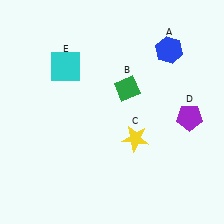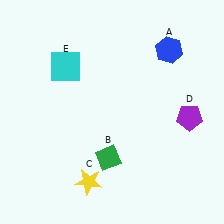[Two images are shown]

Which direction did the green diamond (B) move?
The green diamond (B) moved down.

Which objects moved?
The objects that moved are: the green diamond (B), the yellow star (C).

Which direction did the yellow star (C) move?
The yellow star (C) moved left.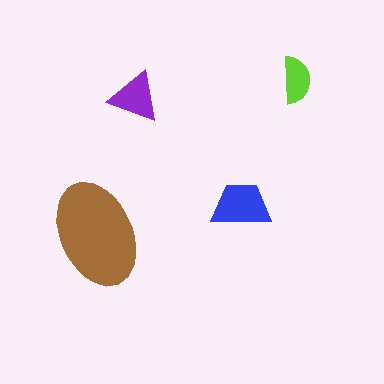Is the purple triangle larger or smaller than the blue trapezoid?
Smaller.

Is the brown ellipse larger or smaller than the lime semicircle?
Larger.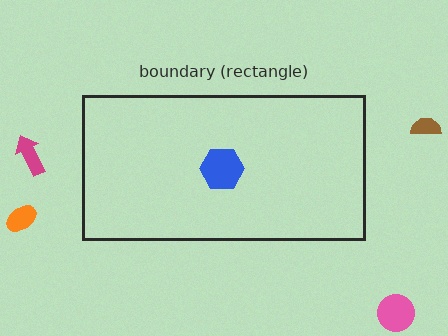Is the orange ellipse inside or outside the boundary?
Outside.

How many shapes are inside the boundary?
1 inside, 4 outside.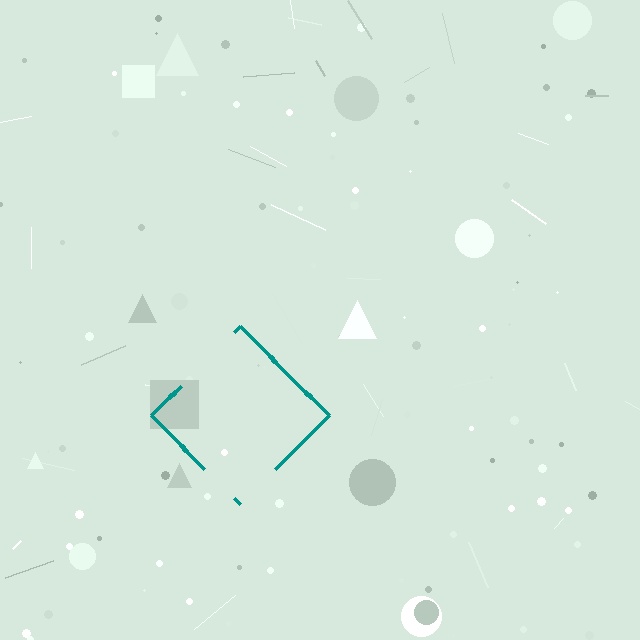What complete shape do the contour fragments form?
The contour fragments form a diamond.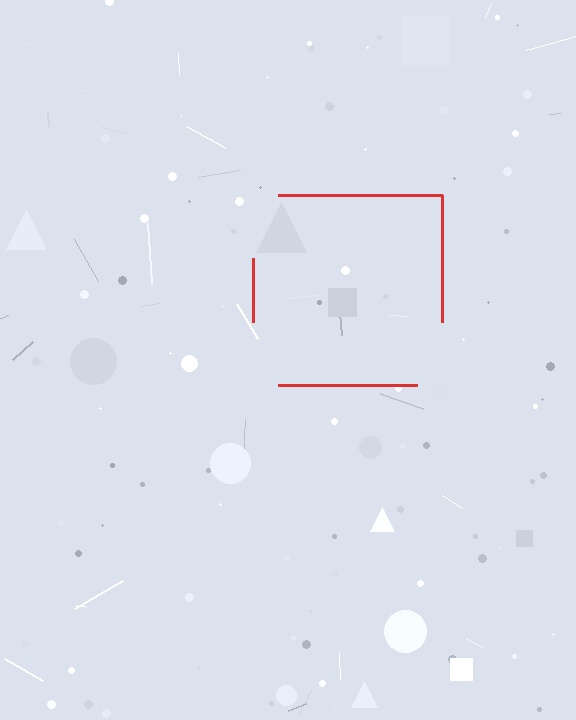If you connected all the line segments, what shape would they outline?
They would outline a square.